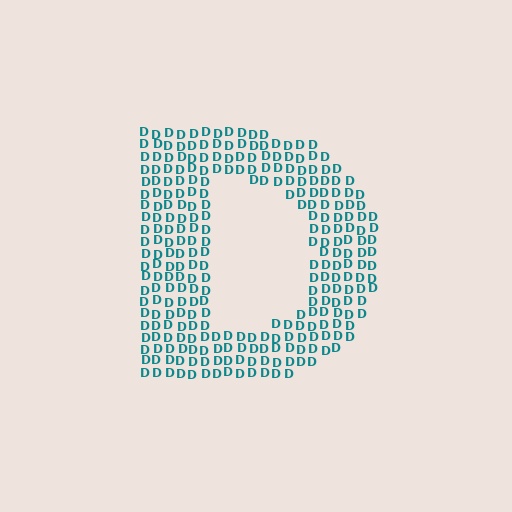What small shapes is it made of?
It is made of small letter D's.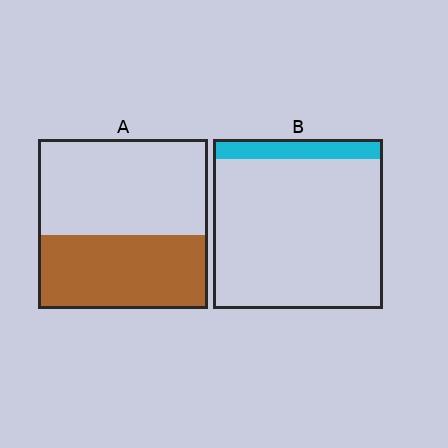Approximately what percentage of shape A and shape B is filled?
A is approximately 45% and B is approximately 10%.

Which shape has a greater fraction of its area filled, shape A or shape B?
Shape A.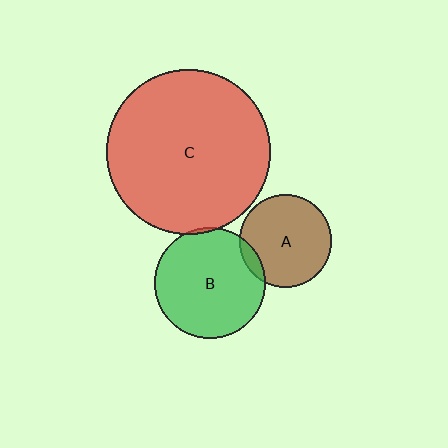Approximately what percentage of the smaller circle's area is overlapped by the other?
Approximately 10%.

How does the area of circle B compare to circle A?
Approximately 1.4 times.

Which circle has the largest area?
Circle C (red).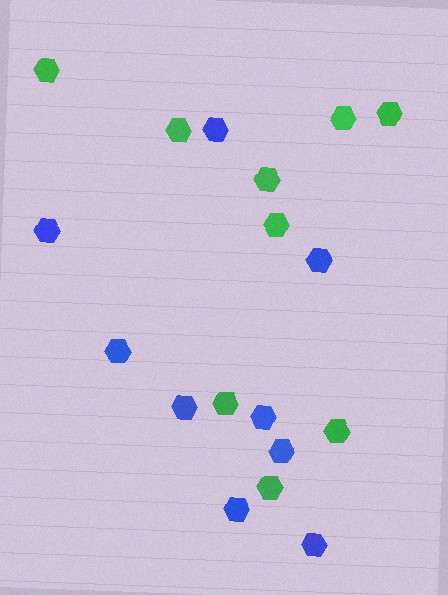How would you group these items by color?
There are 2 groups: one group of blue hexagons (9) and one group of green hexagons (9).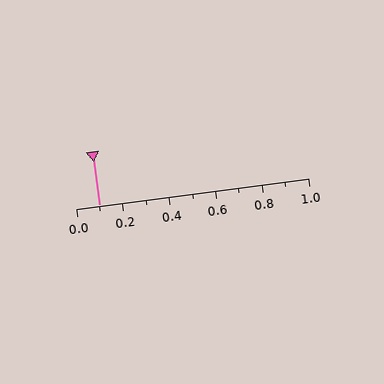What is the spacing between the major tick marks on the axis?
The major ticks are spaced 0.2 apart.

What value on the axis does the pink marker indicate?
The marker indicates approximately 0.1.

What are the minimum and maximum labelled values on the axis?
The axis runs from 0.0 to 1.0.